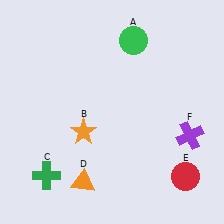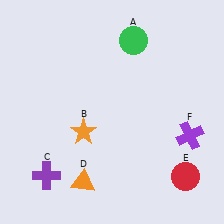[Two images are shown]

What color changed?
The cross (C) changed from green in Image 1 to purple in Image 2.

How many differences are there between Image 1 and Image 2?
There is 1 difference between the two images.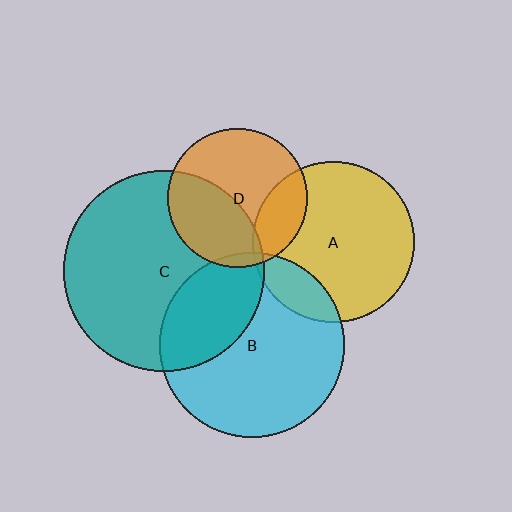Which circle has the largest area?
Circle C (teal).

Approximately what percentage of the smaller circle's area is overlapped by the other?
Approximately 5%.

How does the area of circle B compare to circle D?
Approximately 1.8 times.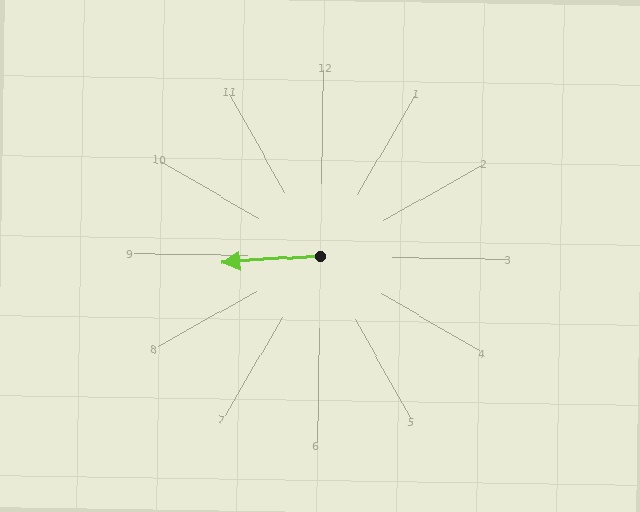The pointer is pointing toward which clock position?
Roughly 9 o'clock.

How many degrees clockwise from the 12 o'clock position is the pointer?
Approximately 266 degrees.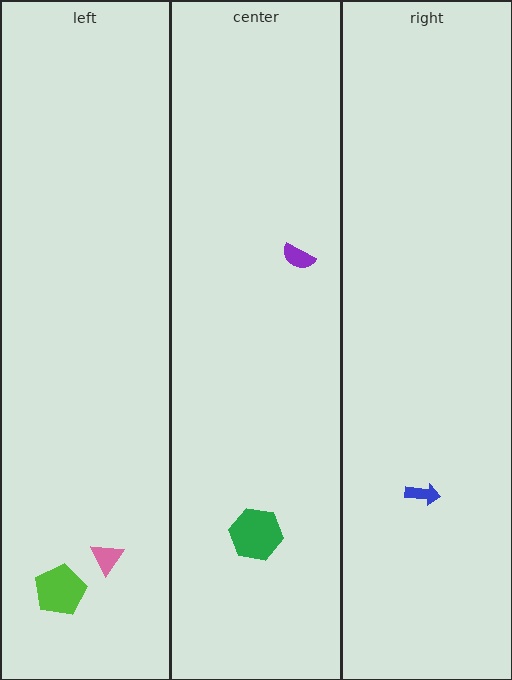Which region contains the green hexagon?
The center region.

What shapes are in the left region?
The pink triangle, the lime pentagon.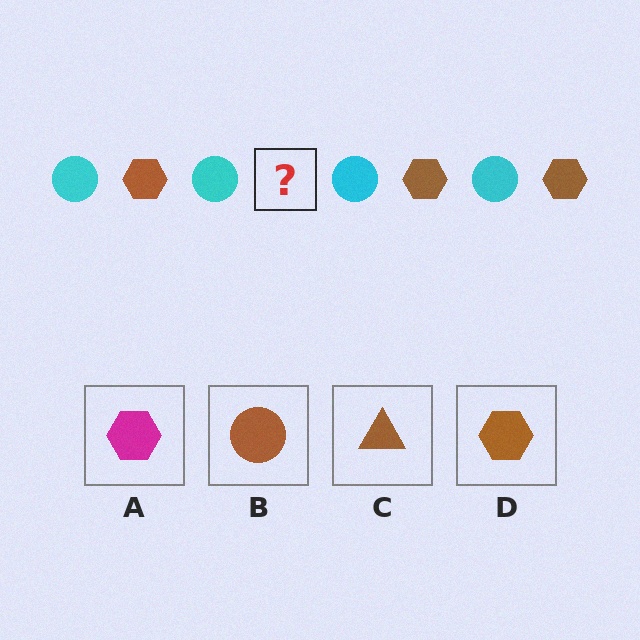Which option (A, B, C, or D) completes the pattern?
D.